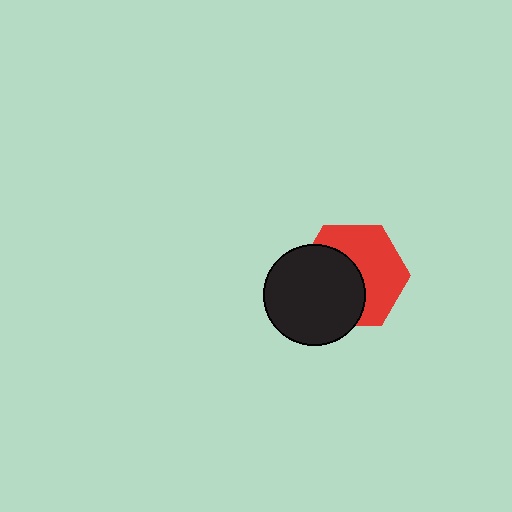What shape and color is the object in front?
The object in front is a black circle.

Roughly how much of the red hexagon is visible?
About half of it is visible (roughly 53%).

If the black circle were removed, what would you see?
You would see the complete red hexagon.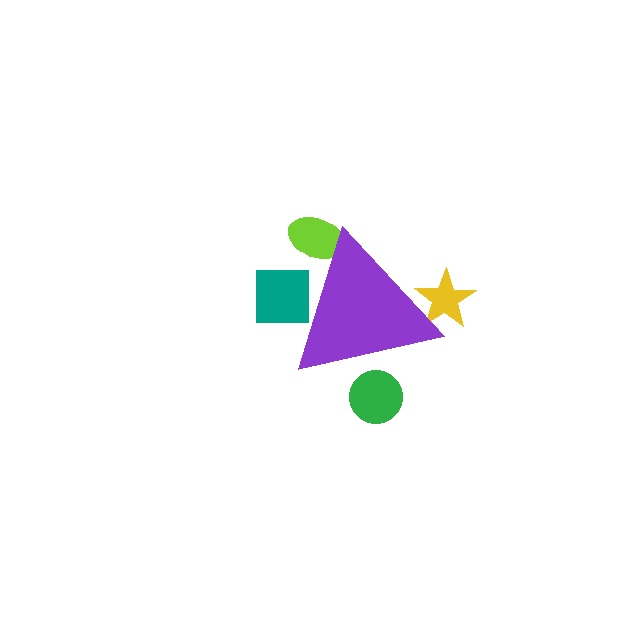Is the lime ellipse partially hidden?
Yes, the lime ellipse is partially hidden behind the purple triangle.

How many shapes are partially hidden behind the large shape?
4 shapes are partially hidden.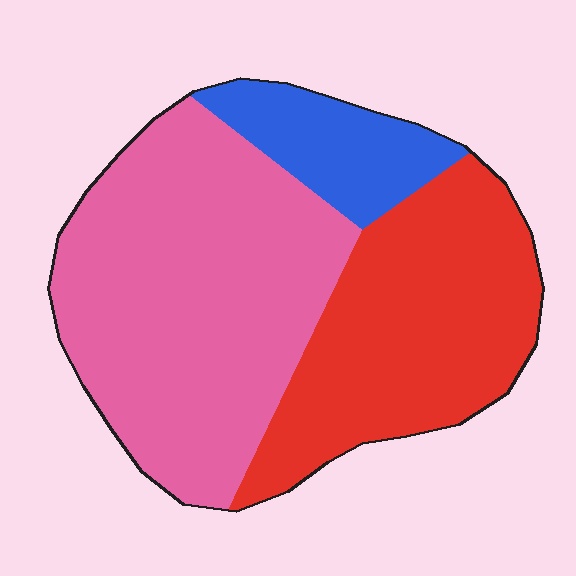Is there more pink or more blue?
Pink.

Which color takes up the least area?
Blue, at roughly 15%.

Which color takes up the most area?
Pink, at roughly 50%.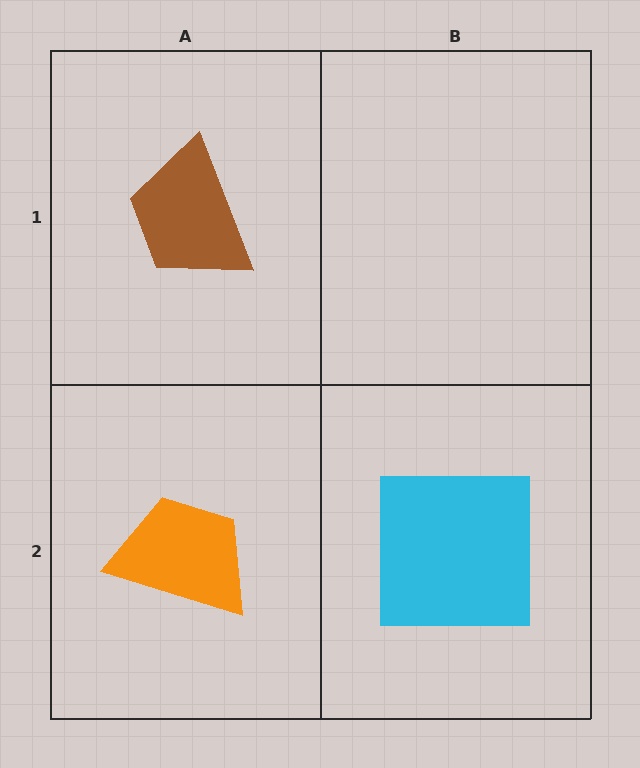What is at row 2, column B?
A cyan square.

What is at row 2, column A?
An orange trapezoid.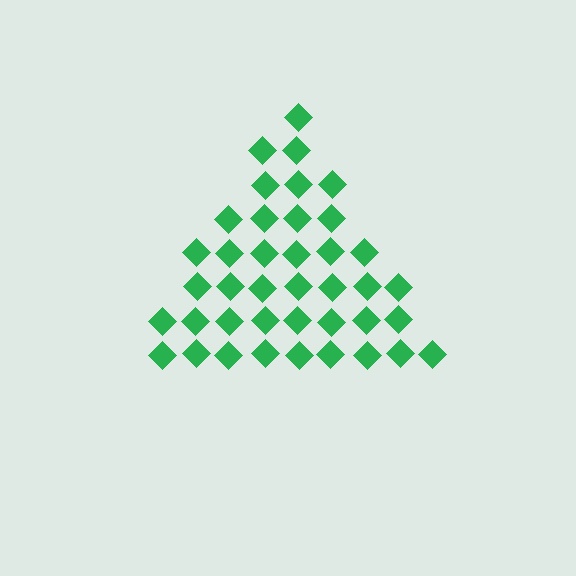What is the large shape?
The large shape is a triangle.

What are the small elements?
The small elements are diamonds.